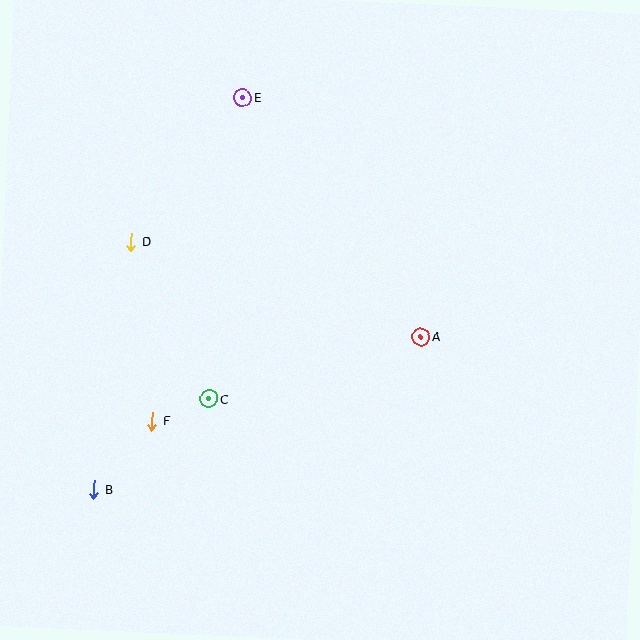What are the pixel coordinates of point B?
Point B is at (94, 490).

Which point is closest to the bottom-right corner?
Point A is closest to the bottom-right corner.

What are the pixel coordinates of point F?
Point F is at (152, 421).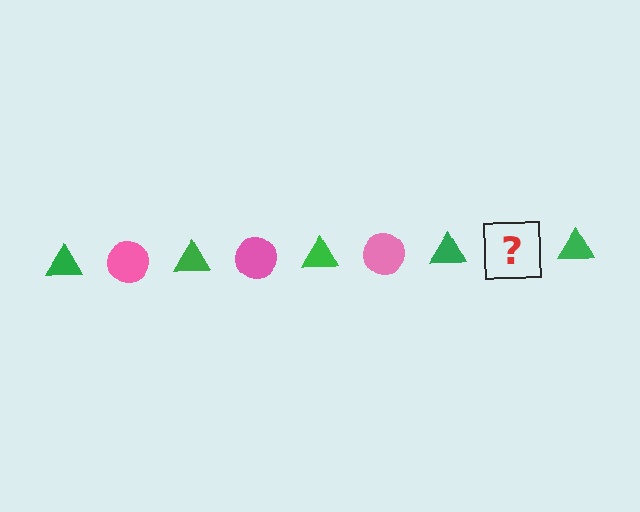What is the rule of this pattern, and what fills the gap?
The rule is that the pattern alternates between green triangle and pink circle. The gap should be filled with a pink circle.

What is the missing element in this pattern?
The missing element is a pink circle.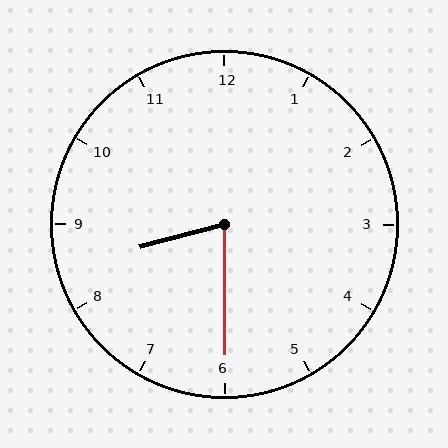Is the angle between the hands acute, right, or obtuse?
It is acute.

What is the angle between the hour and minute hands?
Approximately 75 degrees.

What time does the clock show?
8:30.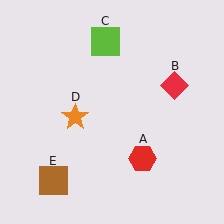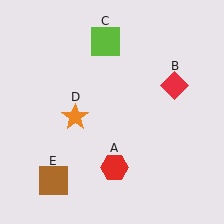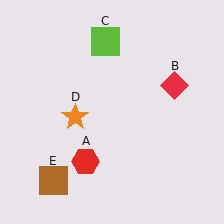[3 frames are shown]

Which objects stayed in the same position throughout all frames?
Red diamond (object B) and lime square (object C) and orange star (object D) and brown square (object E) remained stationary.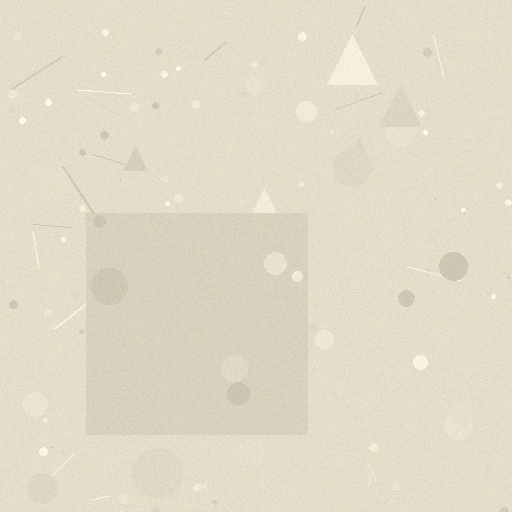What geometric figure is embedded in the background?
A square is embedded in the background.